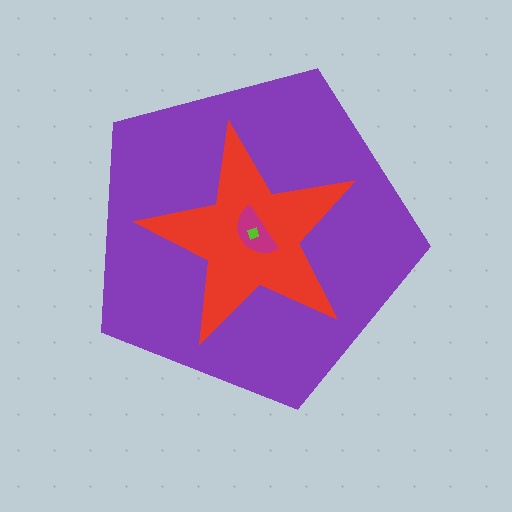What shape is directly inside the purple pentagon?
The red star.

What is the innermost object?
The lime diamond.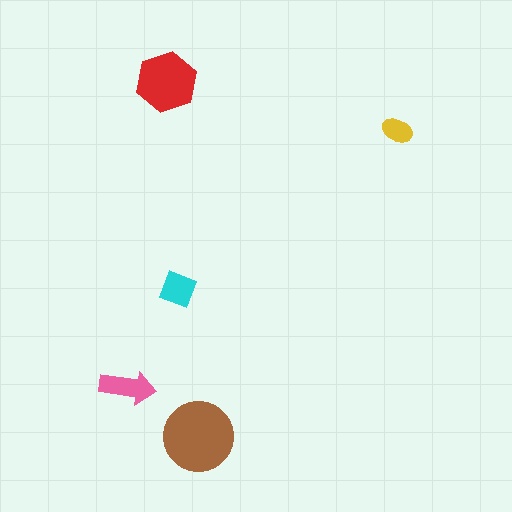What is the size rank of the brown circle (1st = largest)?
1st.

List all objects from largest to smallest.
The brown circle, the red hexagon, the pink arrow, the cyan square, the yellow ellipse.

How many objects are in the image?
There are 5 objects in the image.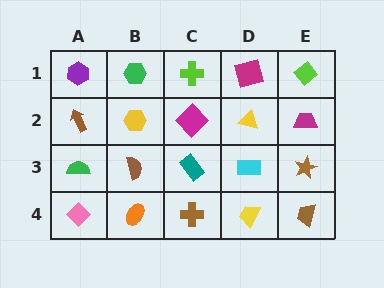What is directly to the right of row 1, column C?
A magenta square.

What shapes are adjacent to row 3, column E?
A magenta trapezoid (row 2, column E), a brown trapezoid (row 4, column E), a cyan rectangle (row 3, column D).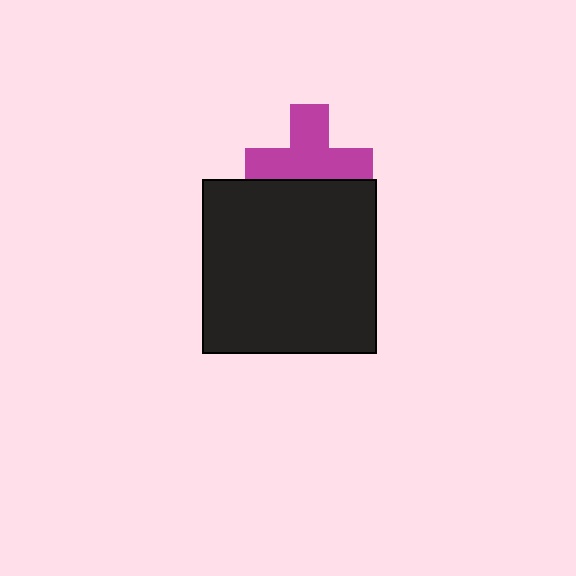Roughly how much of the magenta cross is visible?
Most of it is visible (roughly 68%).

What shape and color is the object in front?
The object in front is a black square.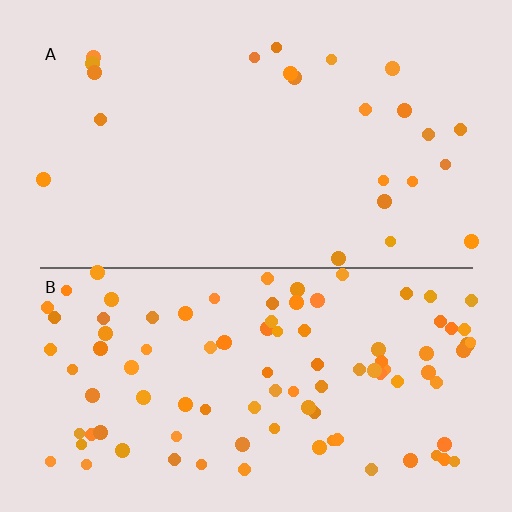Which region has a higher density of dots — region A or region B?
B (the bottom).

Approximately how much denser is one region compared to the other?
Approximately 4.1× — region B over region A.